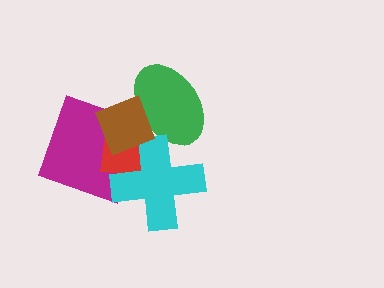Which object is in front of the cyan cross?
The brown diamond is in front of the cyan cross.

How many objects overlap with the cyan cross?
4 objects overlap with the cyan cross.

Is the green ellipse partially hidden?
Yes, it is partially covered by another shape.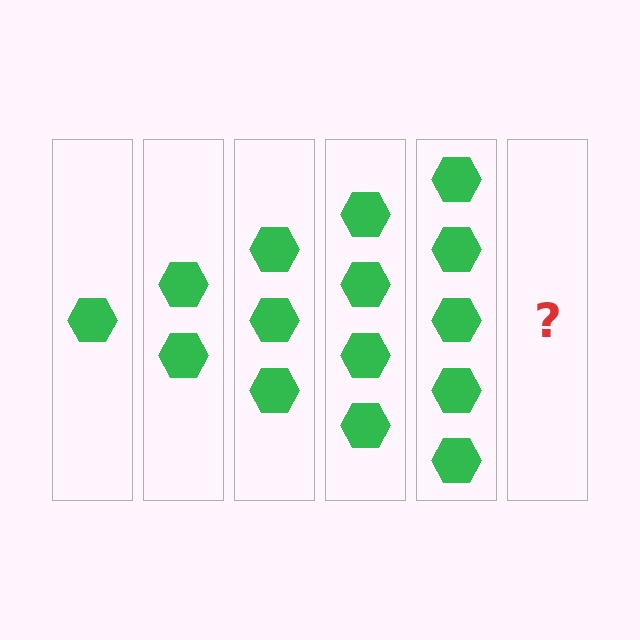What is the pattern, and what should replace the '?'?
The pattern is that each step adds one more hexagon. The '?' should be 6 hexagons.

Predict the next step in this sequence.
The next step is 6 hexagons.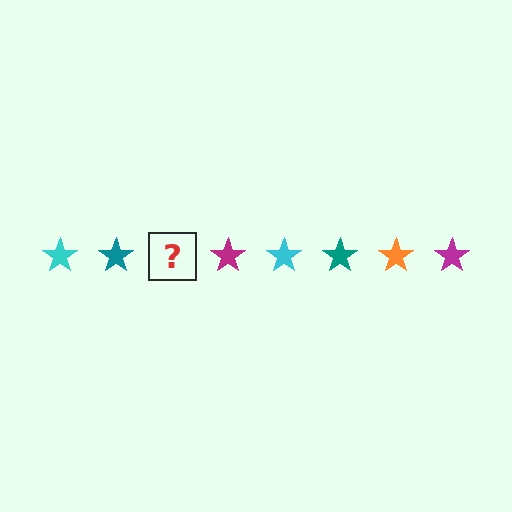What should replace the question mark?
The question mark should be replaced with an orange star.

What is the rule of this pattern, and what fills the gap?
The rule is that the pattern cycles through cyan, teal, orange, magenta stars. The gap should be filled with an orange star.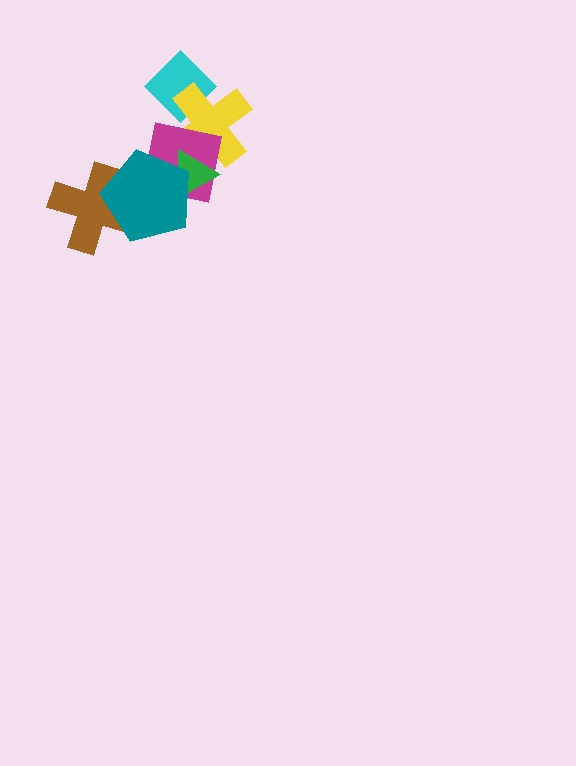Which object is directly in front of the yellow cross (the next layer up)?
The magenta square is directly in front of the yellow cross.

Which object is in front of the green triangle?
The teal pentagon is in front of the green triangle.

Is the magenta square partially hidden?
Yes, it is partially covered by another shape.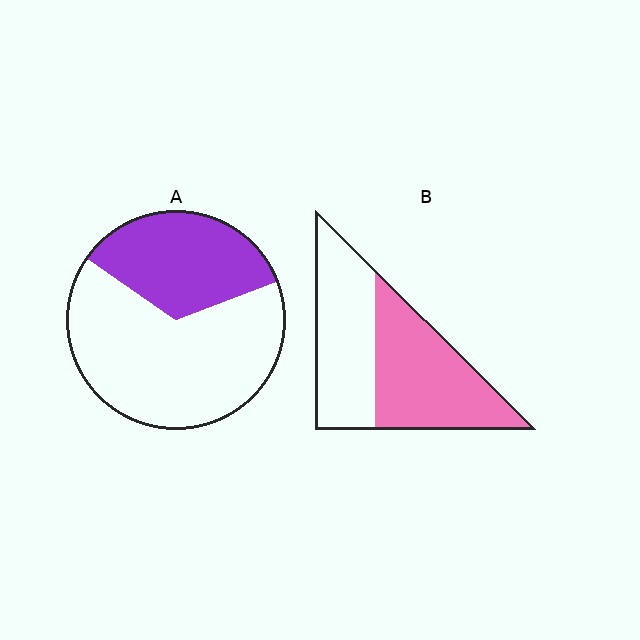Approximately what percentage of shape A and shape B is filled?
A is approximately 35% and B is approximately 55%.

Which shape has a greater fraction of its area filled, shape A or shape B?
Shape B.